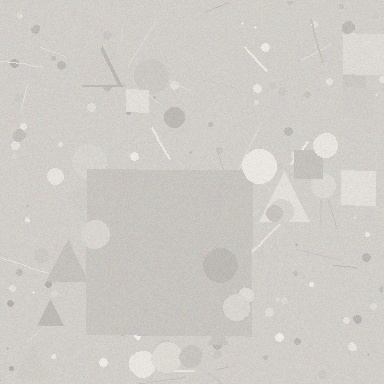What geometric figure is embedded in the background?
A square is embedded in the background.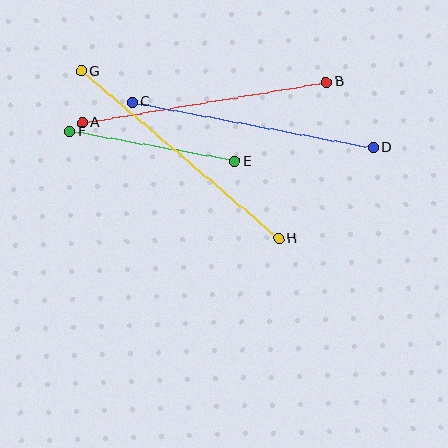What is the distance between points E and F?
The distance is approximately 168 pixels.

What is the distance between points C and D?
The distance is approximately 245 pixels.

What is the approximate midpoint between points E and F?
The midpoint is at approximately (152, 147) pixels.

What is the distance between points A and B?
The distance is approximately 247 pixels.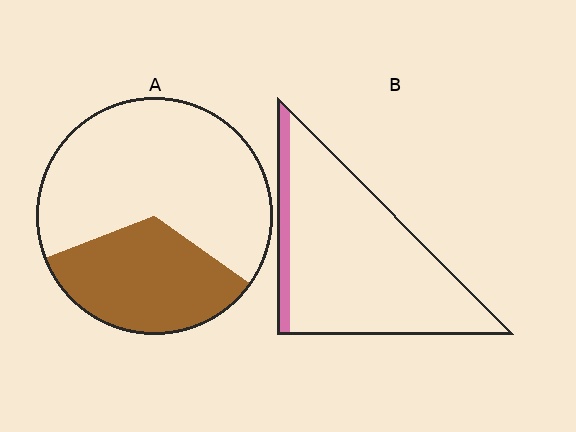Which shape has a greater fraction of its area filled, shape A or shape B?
Shape A.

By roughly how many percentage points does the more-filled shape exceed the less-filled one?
By roughly 25 percentage points (A over B).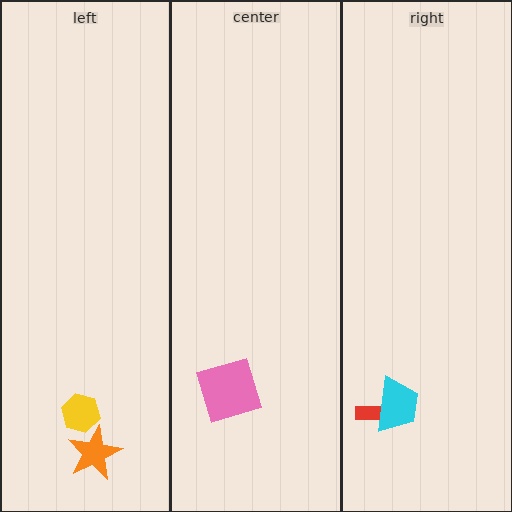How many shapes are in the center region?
1.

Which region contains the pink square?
The center region.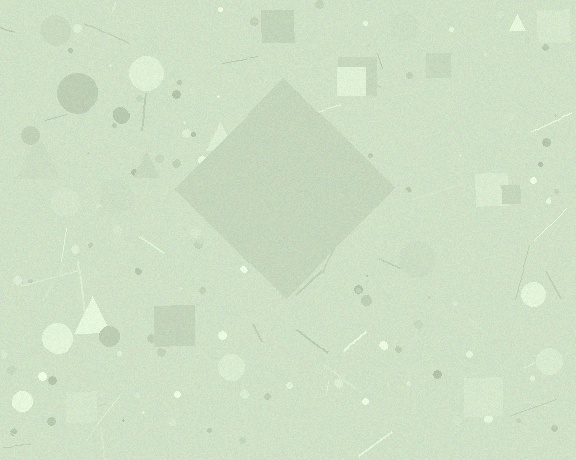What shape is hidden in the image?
A diamond is hidden in the image.